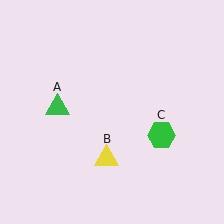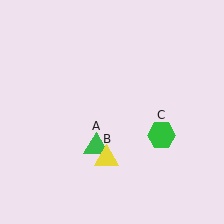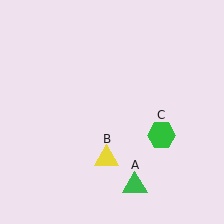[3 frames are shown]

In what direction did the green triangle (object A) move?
The green triangle (object A) moved down and to the right.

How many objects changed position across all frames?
1 object changed position: green triangle (object A).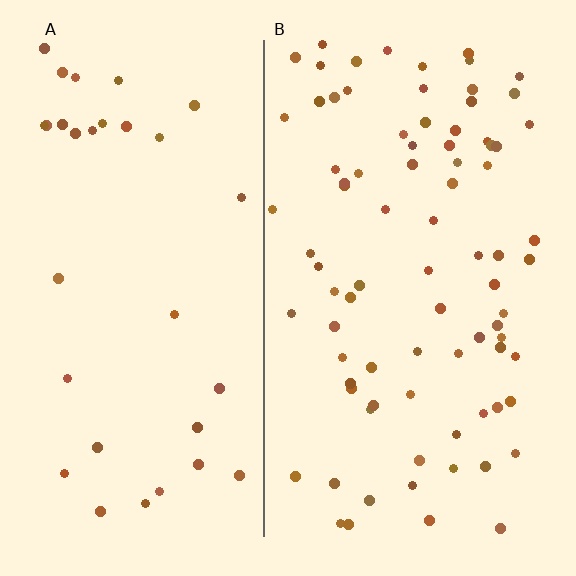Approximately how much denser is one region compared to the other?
Approximately 2.6× — region B over region A.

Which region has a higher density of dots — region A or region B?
B (the right).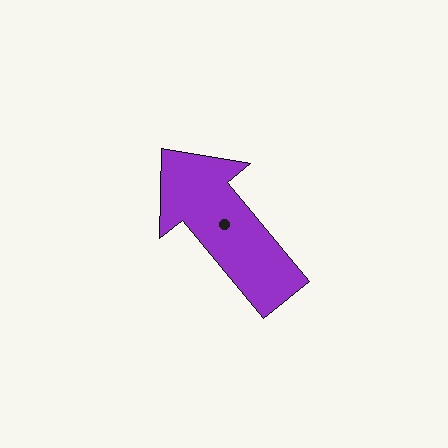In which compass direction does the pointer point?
Northwest.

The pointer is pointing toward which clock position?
Roughly 11 o'clock.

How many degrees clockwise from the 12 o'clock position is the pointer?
Approximately 321 degrees.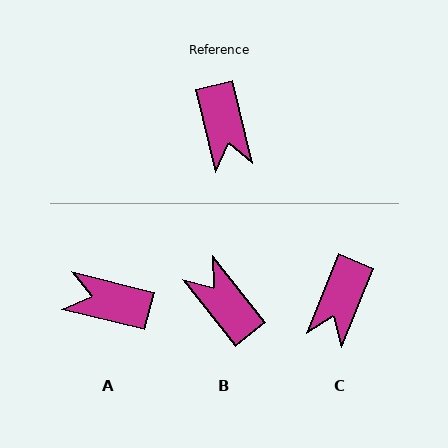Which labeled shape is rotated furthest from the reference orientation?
B, about 155 degrees away.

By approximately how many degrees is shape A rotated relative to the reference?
Approximately 118 degrees clockwise.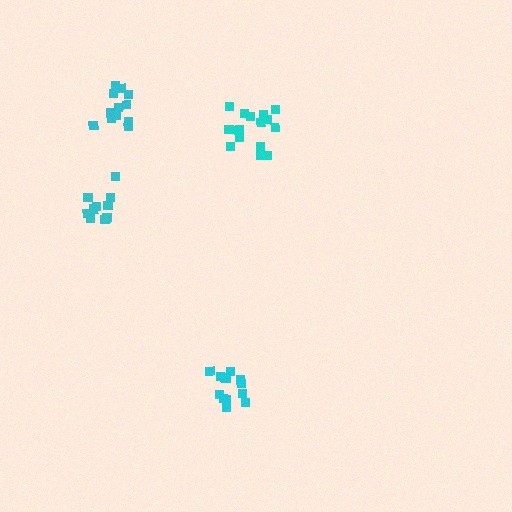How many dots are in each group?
Group 1: 13 dots, Group 2: 12 dots, Group 3: 12 dots, Group 4: 16 dots (53 total).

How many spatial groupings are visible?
There are 4 spatial groupings.